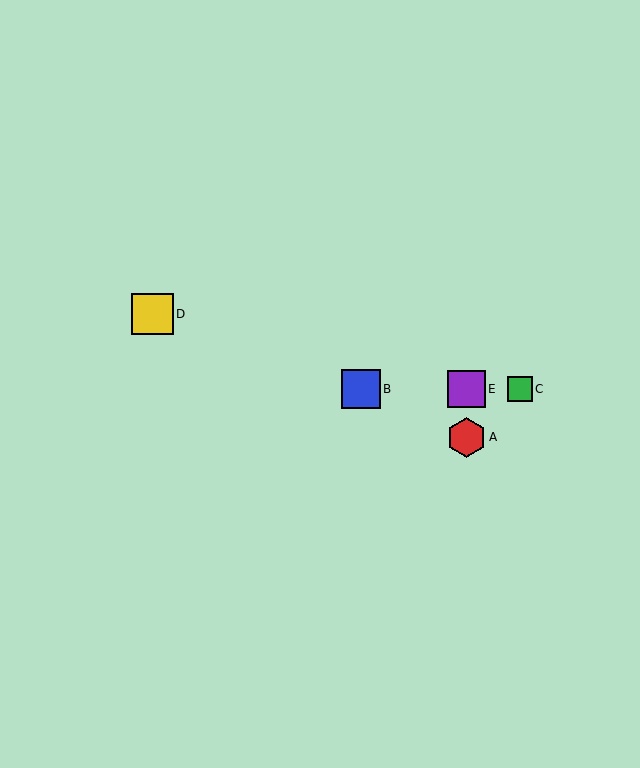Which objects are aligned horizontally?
Objects B, C, E are aligned horizontally.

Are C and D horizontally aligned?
No, C is at y≈389 and D is at y≈314.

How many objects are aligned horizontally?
3 objects (B, C, E) are aligned horizontally.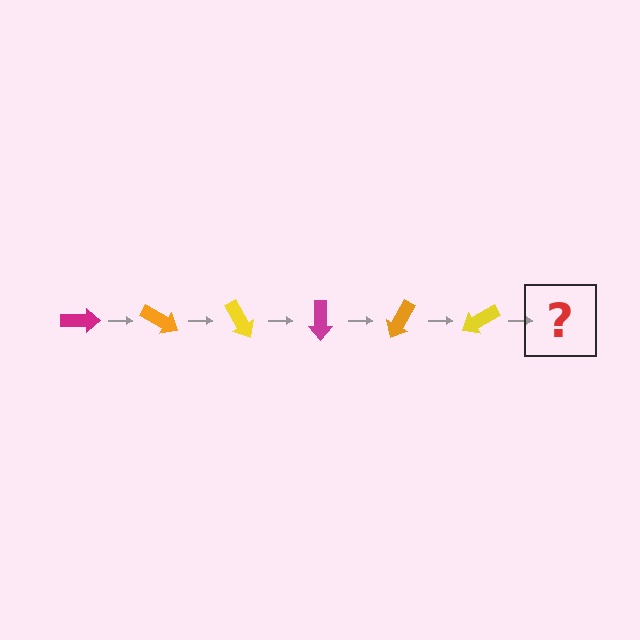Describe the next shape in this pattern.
It should be a magenta arrow, rotated 180 degrees from the start.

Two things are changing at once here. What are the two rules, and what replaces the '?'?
The two rules are that it rotates 30 degrees each step and the color cycles through magenta, orange, and yellow. The '?' should be a magenta arrow, rotated 180 degrees from the start.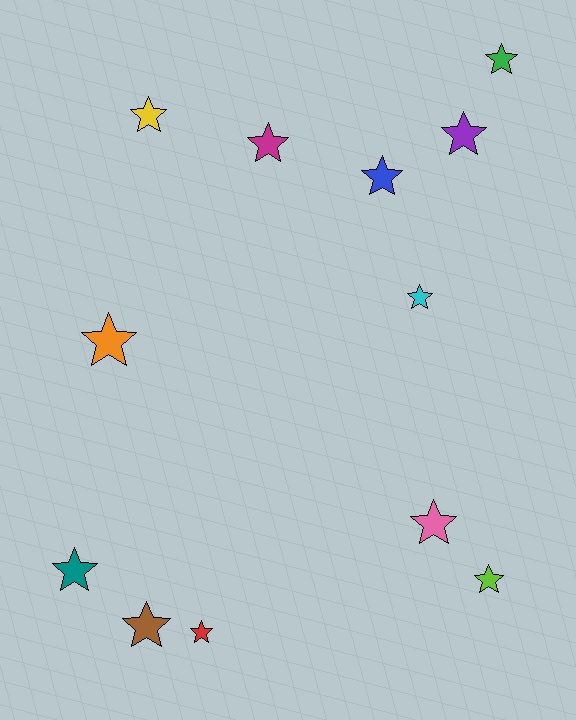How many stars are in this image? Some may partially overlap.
There are 12 stars.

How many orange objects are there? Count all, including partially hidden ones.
There is 1 orange object.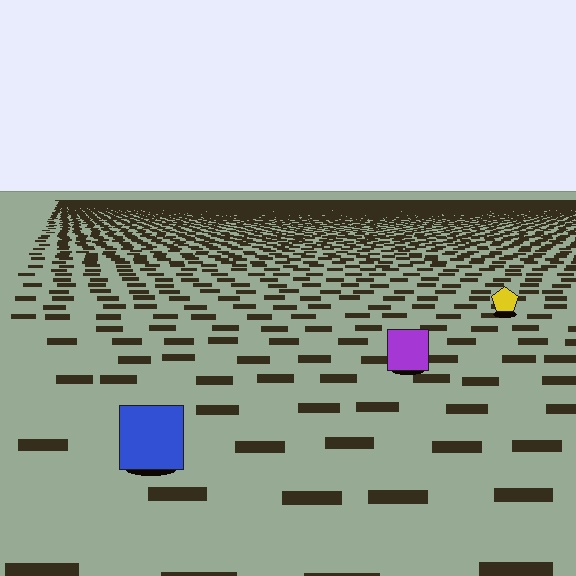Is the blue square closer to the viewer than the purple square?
Yes. The blue square is closer — you can tell from the texture gradient: the ground texture is coarser near it.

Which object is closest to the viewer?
The blue square is closest. The texture marks near it are larger and more spread out.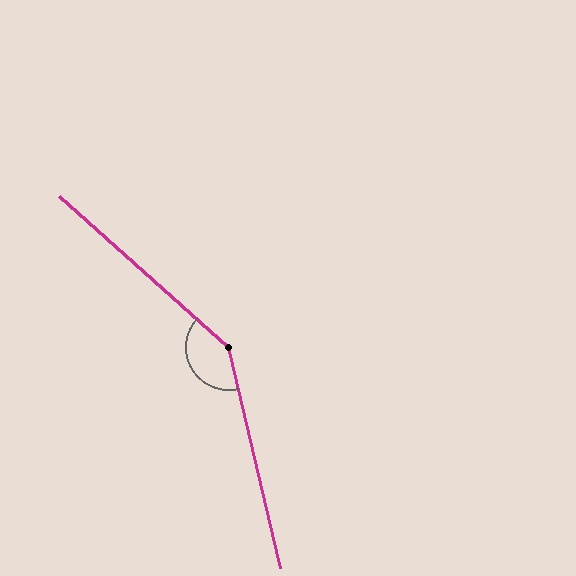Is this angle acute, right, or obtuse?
It is obtuse.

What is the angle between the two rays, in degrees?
Approximately 145 degrees.